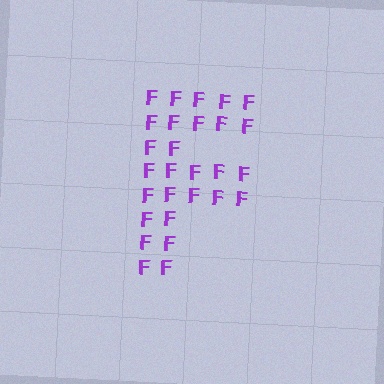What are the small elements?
The small elements are letter F's.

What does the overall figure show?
The overall figure shows the letter F.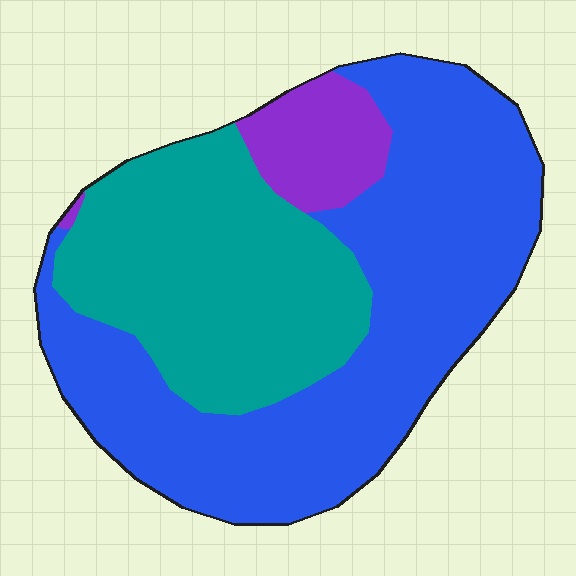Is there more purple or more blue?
Blue.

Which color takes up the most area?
Blue, at roughly 55%.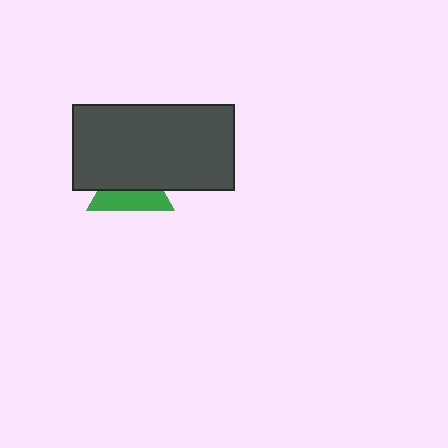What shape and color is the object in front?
The object in front is a dark gray rectangle.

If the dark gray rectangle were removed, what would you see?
You would see the complete green triangle.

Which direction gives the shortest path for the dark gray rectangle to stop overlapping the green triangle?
Moving up gives the shortest separation.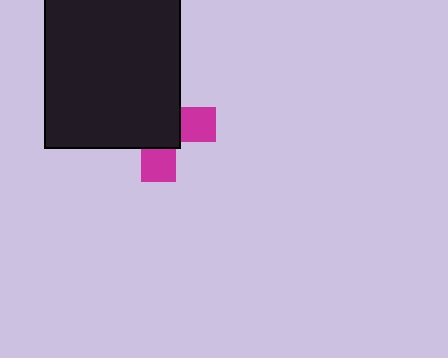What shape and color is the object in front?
The object in front is a black rectangle.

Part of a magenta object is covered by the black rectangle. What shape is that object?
It is a cross.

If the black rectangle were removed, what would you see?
You would see the complete magenta cross.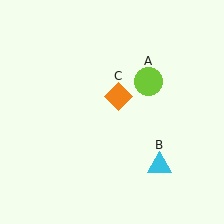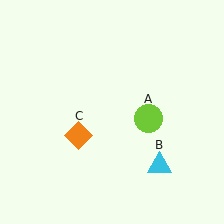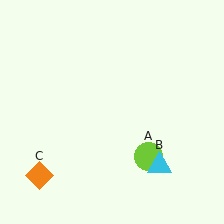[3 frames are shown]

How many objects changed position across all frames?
2 objects changed position: lime circle (object A), orange diamond (object C).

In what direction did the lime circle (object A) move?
The lime circle (object A) moved down.